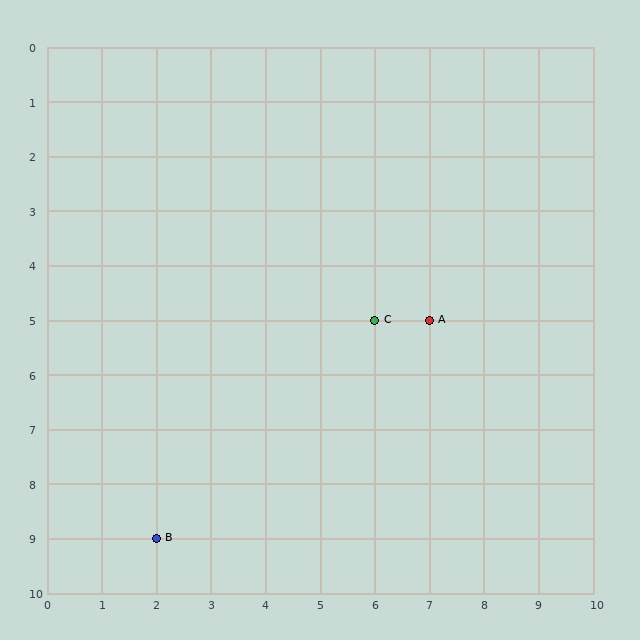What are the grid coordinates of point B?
Point B is at grid coordinates (2, 9).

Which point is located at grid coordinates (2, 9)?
Point B is at (2, 9).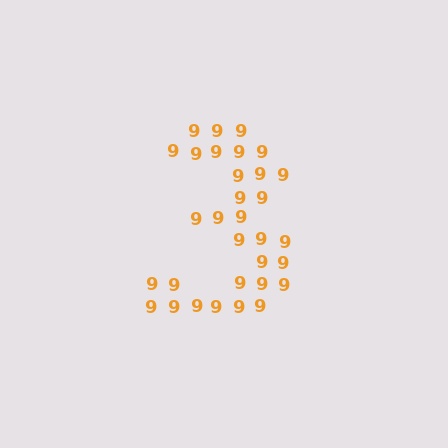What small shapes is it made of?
It is made of small digit 9's.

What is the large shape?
The large shape is the digit 3.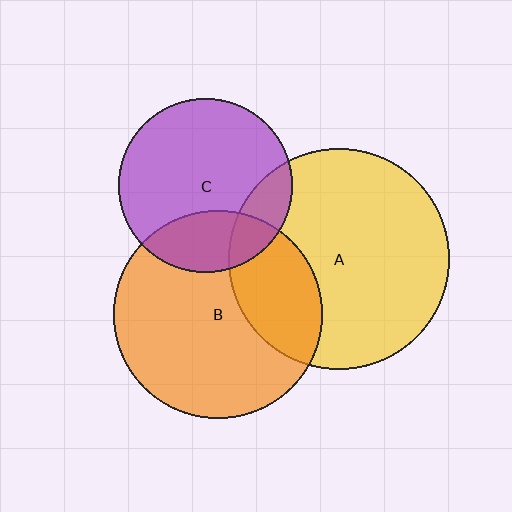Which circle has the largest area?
Circle A (yellow).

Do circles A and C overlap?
Yes.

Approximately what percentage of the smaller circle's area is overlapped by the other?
Approximately 15%.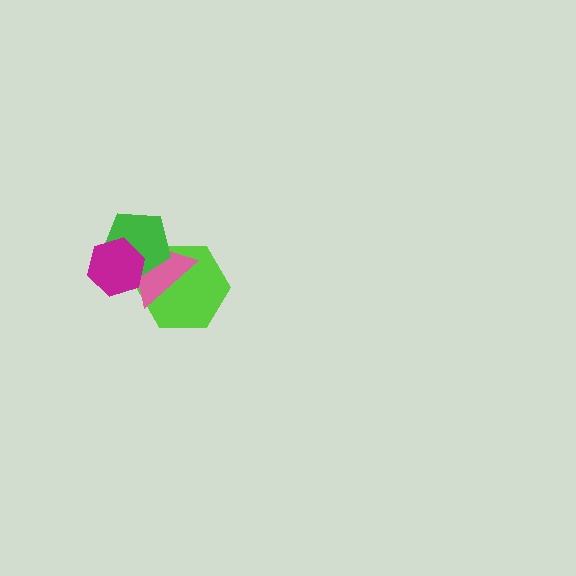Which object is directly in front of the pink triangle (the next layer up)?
The green pentagon is directly in front of the pink triangle.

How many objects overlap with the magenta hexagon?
2 objects overlap with the magenta hexagon.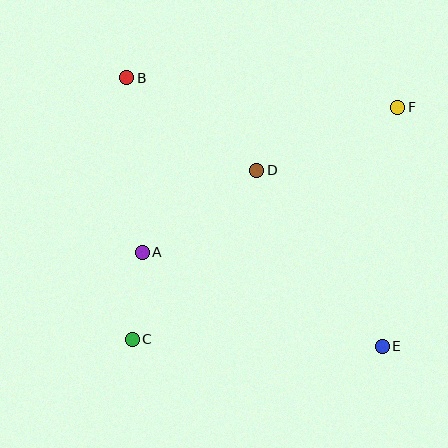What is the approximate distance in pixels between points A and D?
The distance between A and D is approximately 140 pixels.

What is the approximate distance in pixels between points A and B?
The distance between A and B is approximately 175 pixels.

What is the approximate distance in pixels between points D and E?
The distance between D and E is approximately 216 pixels.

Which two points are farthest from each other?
Points B and E are farthest from each other.